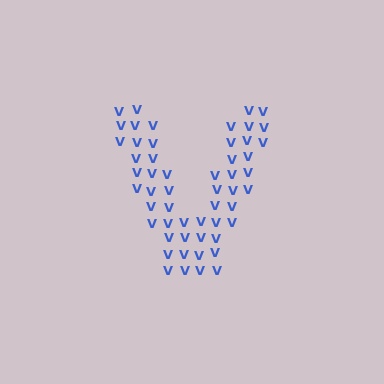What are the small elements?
The small elements are letter V's.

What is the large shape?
The large shape is the letter V.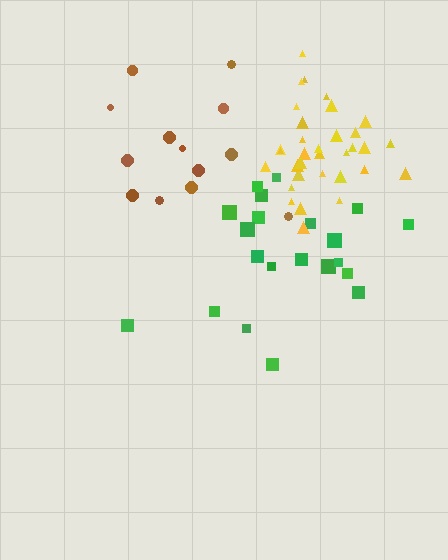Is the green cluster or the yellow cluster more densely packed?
Yellow.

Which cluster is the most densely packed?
Yellow.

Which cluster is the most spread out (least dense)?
Brown.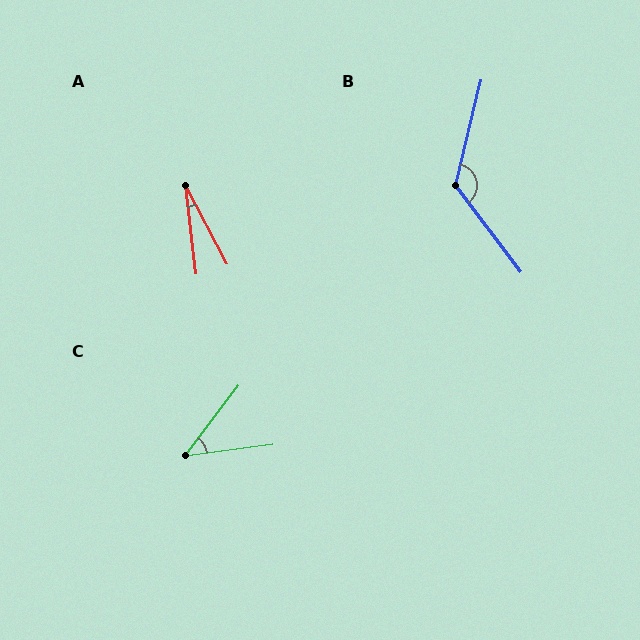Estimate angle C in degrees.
Approximately 46 degrees.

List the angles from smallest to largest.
A (21°), C (46°), B (129°).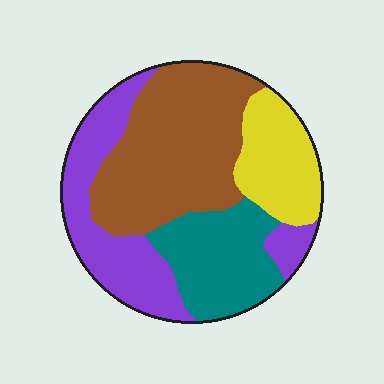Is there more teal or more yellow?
Teal.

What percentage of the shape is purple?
Purple takes up about one quarter (1/4) of the shape.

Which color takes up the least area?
Yellow, at roughly 15%.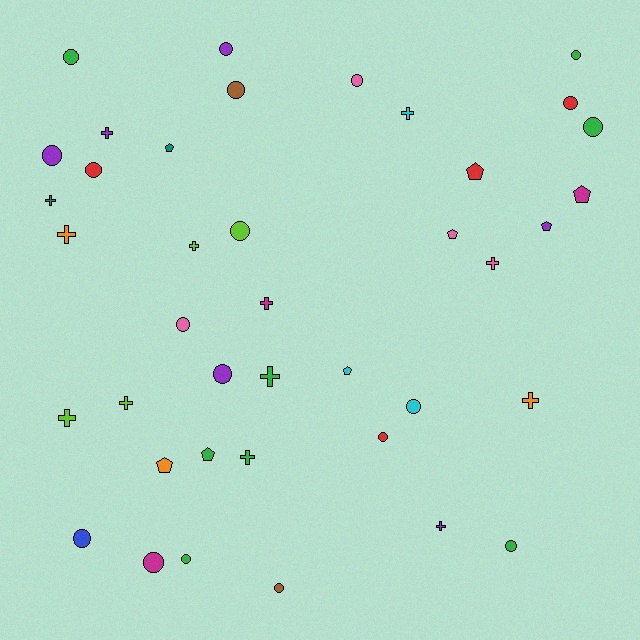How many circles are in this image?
There are 19 circles.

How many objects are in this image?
There are 40 objects.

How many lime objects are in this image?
There are 4 lime objects.